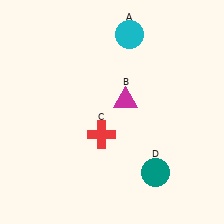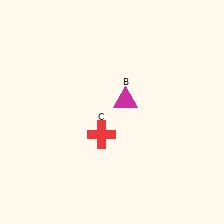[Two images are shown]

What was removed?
The cyan circle (A), the teal circle (D) were removed in Image 2.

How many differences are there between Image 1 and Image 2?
There are 2 differences between the two images.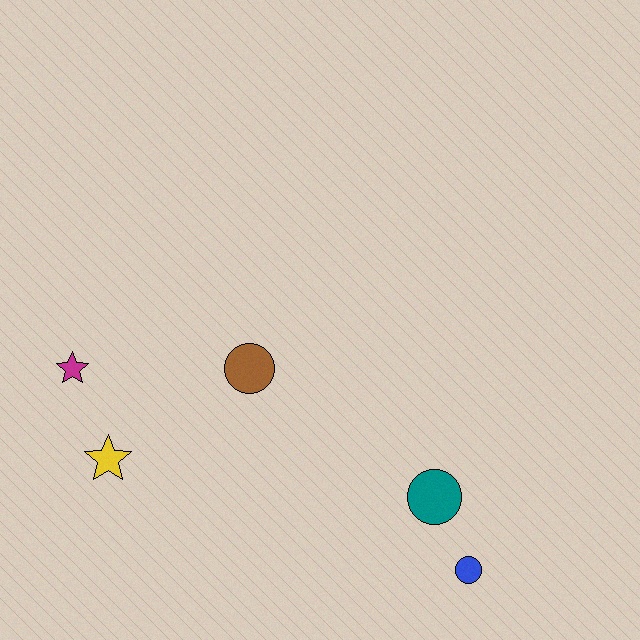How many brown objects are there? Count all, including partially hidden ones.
There is 1 brown object.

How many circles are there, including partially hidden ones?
There are 3 circles.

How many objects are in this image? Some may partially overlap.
There are 5 objects.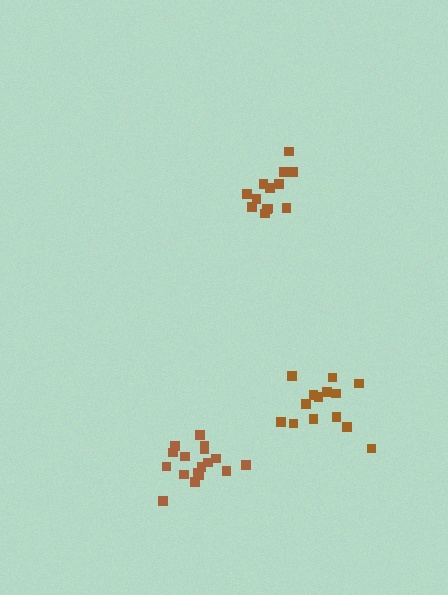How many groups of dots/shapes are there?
There are 3 groups.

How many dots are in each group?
Group 1: 13 dots, Group 2: 14 dots, Group 3: 17 dots (44 total).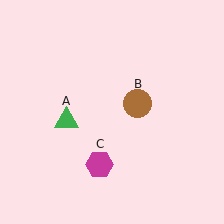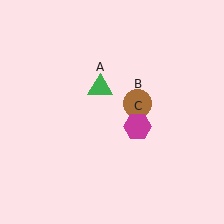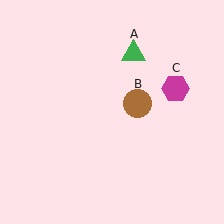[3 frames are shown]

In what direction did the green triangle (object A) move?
The green triangle (object A) moved up and to the right.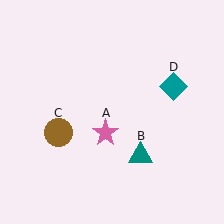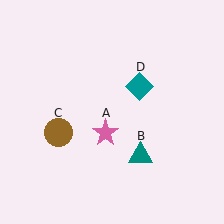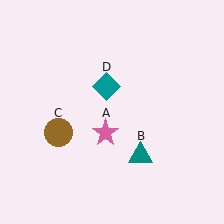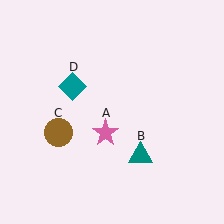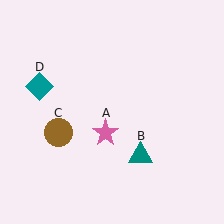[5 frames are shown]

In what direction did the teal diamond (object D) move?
The teal diamond (object D) moved left.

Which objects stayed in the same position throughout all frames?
Pink star (object A) and teal triangle (object B) and brown circle (object C) remained stationary.